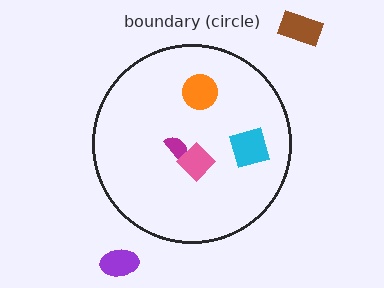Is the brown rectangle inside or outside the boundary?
Outside.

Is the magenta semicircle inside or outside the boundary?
Inside.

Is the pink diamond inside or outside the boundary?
Inside.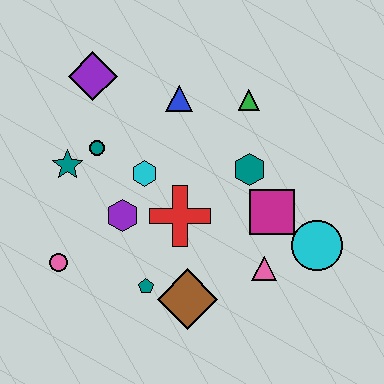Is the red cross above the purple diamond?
No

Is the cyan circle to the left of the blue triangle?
No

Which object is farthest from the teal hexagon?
The pink circle is farthest from the teal hexagon.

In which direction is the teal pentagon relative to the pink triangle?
The teal pentagon is to the left of the pink triangle.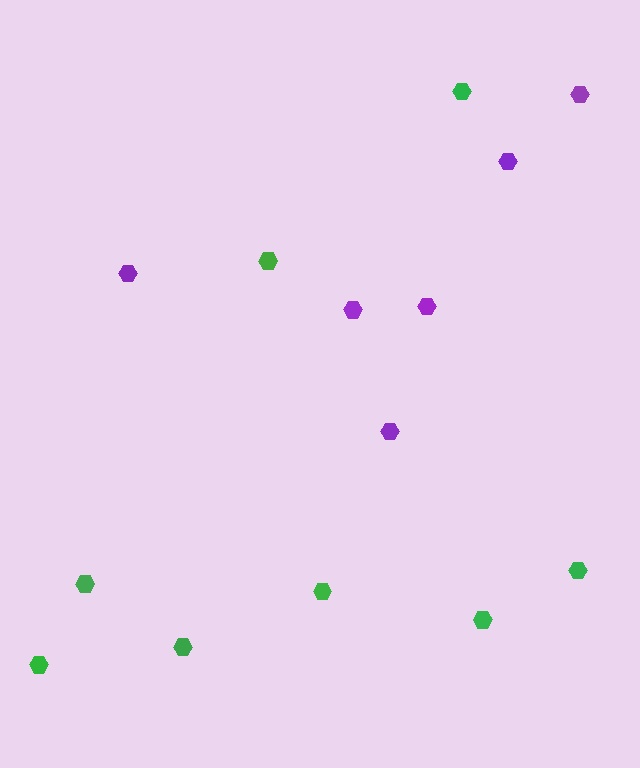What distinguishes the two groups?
There are 2 groups: one group of green hexagons (8) and one group of purple hexagons (6).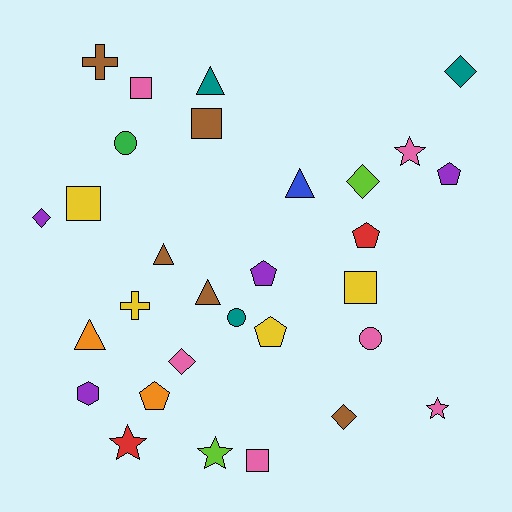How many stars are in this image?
There are 4 stars.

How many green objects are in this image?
There is 1 green object.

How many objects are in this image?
There are 30 objects.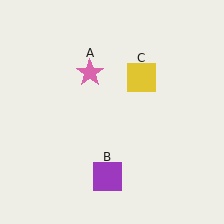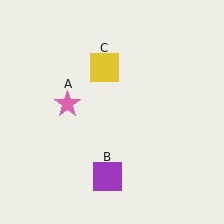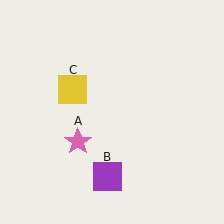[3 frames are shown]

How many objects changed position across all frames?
2 objects changed position: pink star (object A), yellow square (object C).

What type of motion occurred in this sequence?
The pink star (object A), yellow square (object C) rotated counterclockwise around the center of the scene.